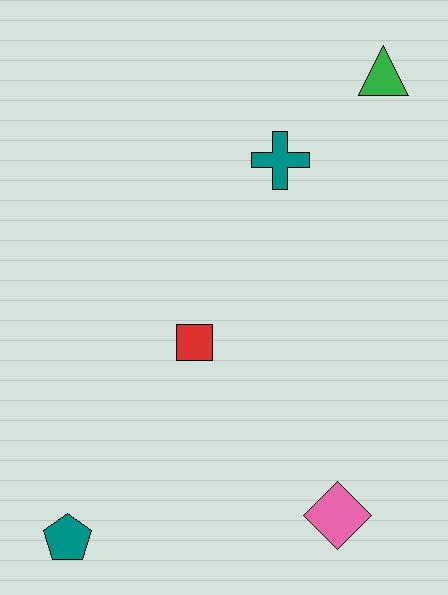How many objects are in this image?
There are 5 objects.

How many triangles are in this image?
There is 1 triangle.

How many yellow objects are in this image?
There are no yellow objects.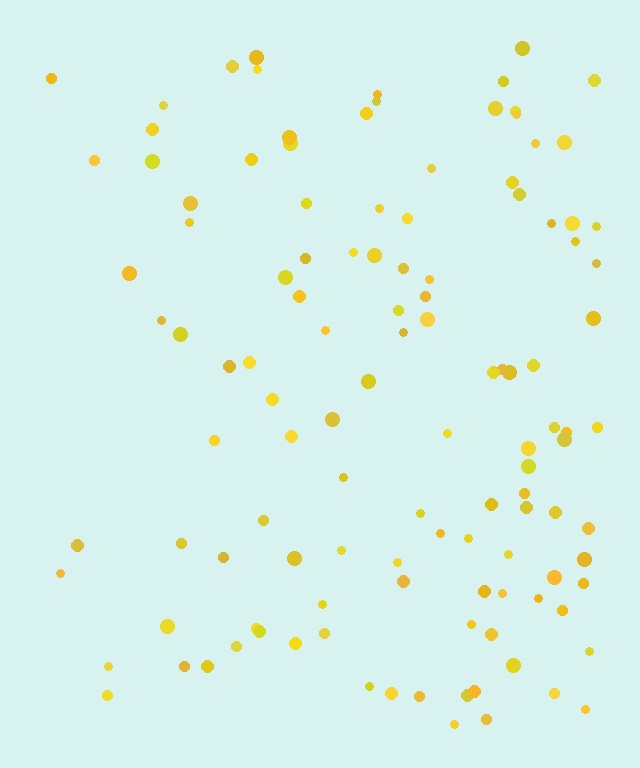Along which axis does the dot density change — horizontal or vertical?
Horizontal.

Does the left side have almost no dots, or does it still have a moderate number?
Still a moderate number, just noticeably fewer than the right.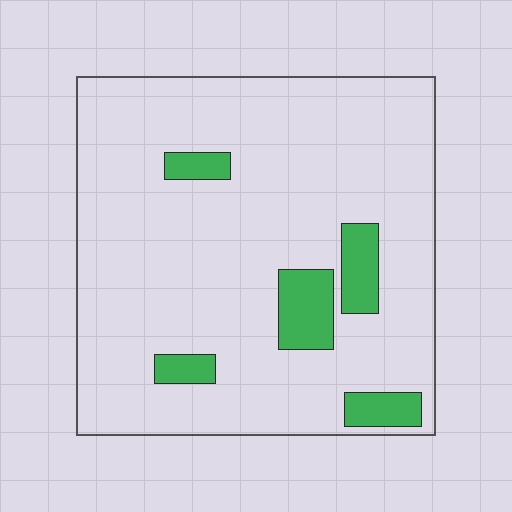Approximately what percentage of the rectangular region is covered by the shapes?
Approximately 10%.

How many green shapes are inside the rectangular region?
5.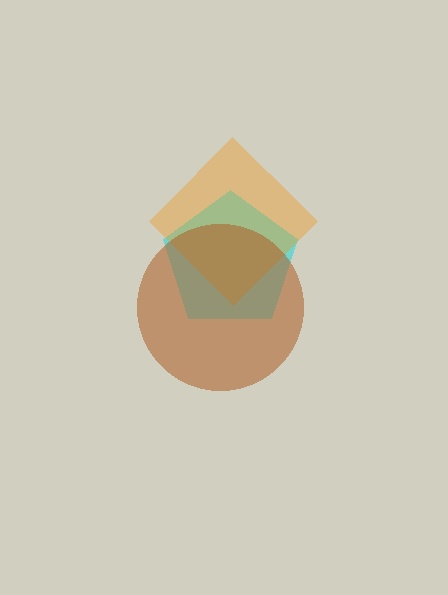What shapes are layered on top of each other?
The layered shapes are: a cyan pentagon, an orange diamond, a brown circle.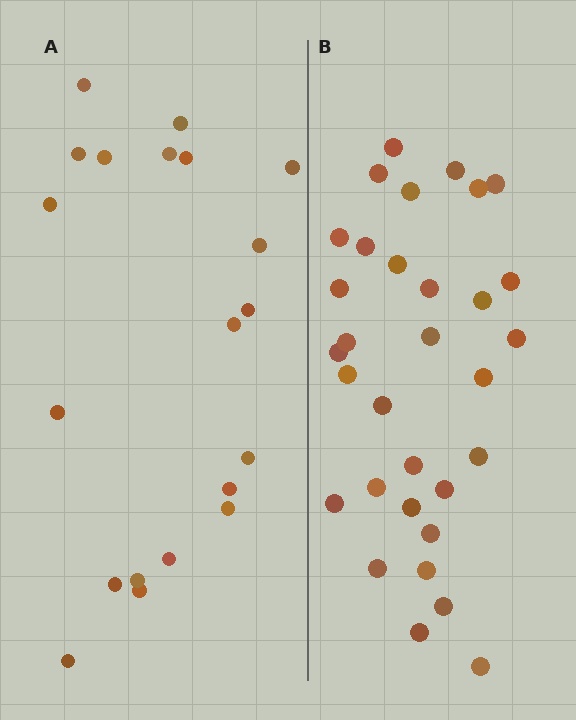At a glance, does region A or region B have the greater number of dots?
Region B (the right region) has more dots.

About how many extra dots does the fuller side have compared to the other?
Region B has roughly 12 or so more dots than region A.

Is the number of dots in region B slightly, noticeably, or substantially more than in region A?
Region B has substantially more. The ratio is roughly 1.6 to 1.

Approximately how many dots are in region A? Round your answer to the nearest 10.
About 20 dots.